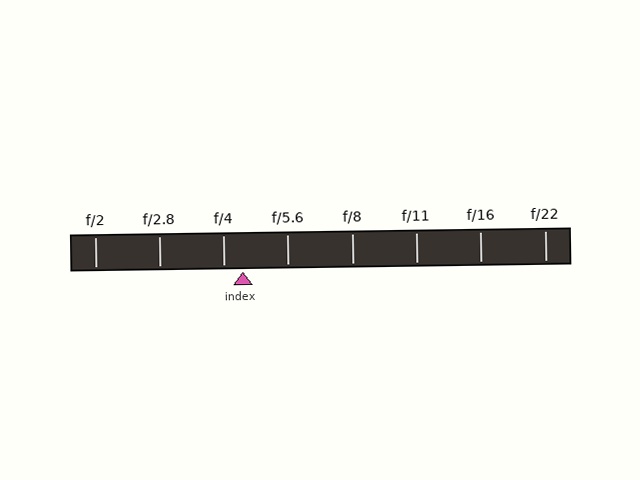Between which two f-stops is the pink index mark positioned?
The index mark is between f/4 and f/5.6.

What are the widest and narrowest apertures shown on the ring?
The widest aperture shown is f/2 and the narrowest is f/22.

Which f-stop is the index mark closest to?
The index mark is closest to f/4.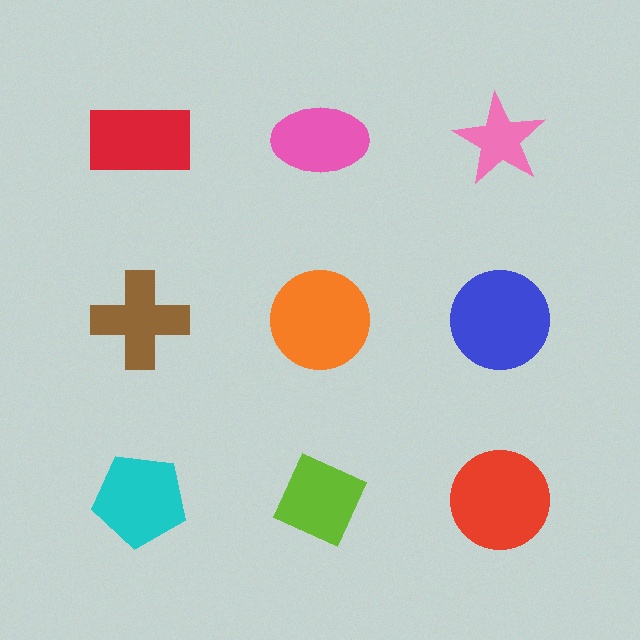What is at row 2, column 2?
An orange circle.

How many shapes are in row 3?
3 shapes.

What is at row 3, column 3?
A red circle.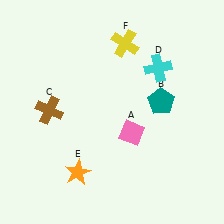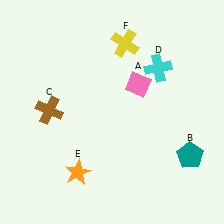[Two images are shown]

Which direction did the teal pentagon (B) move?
The teal pentagon (B) moved down.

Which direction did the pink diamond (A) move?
The pink diamond (A) moved up.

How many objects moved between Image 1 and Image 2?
2 objects moved between the two images.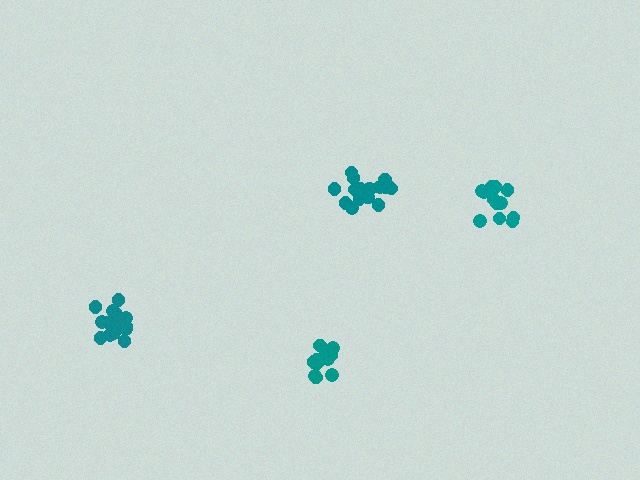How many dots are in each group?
Group 1: 18 dots, Group 2: 12 dots, Group 3: 18 dots, Group 4: 12 dots (60 total).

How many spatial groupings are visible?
There are 4 spatial groupings.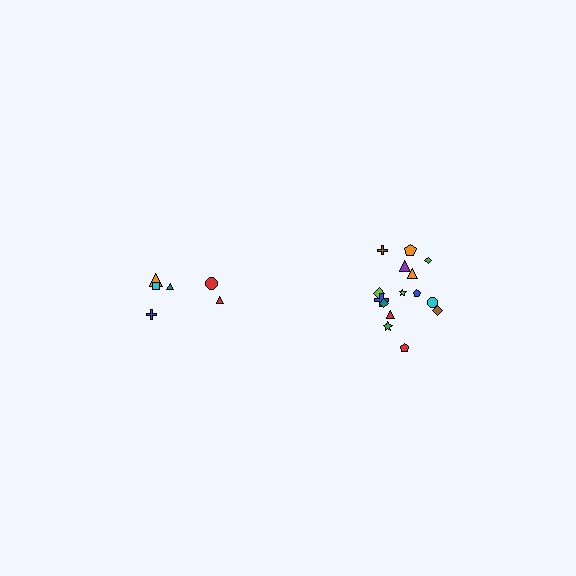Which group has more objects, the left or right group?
The right group.